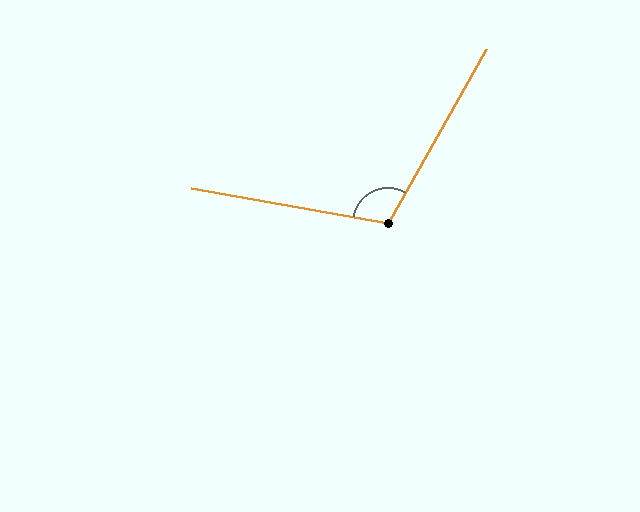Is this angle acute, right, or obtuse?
It is obtuse.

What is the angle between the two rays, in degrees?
Approximately 110 degrees.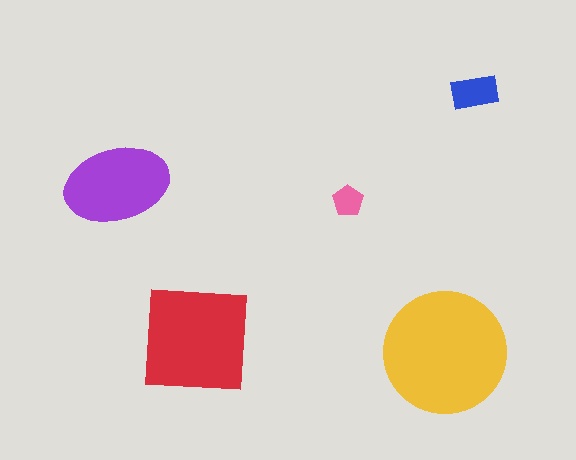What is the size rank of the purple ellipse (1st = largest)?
3rd.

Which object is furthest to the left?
The purple ellipse is leftmost.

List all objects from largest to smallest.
The yellow circle, the red square, the purple ellipse, the blue rectangle, the pink pentagon.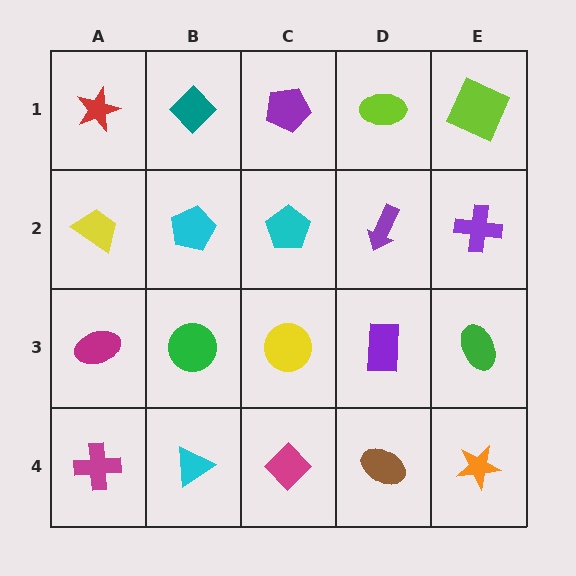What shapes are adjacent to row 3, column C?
A cyan pentagon (row 2, column C), a magenta diamond (row 4, column C), a green circle (row 3, column B), a purple rectangle (row 3, column D).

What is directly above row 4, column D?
A purple rectangle.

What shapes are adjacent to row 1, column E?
A purple cross (row 2, column E), a lime ellipse (row 1, column D).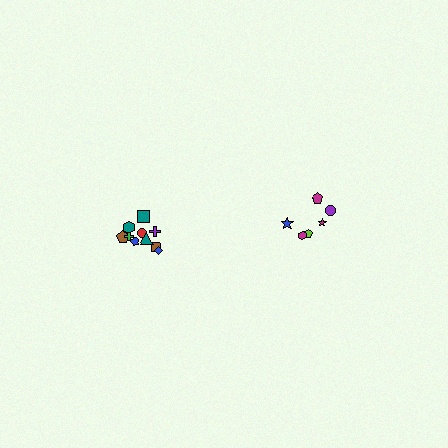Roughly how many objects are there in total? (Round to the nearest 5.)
Roughly 15 objects in total.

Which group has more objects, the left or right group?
The left group.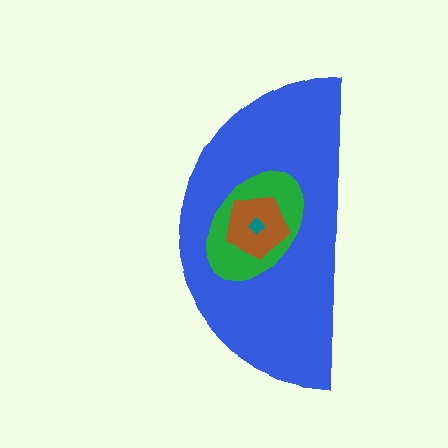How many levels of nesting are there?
4.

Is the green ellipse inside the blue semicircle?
Yes.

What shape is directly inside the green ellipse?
The brown pentagon.